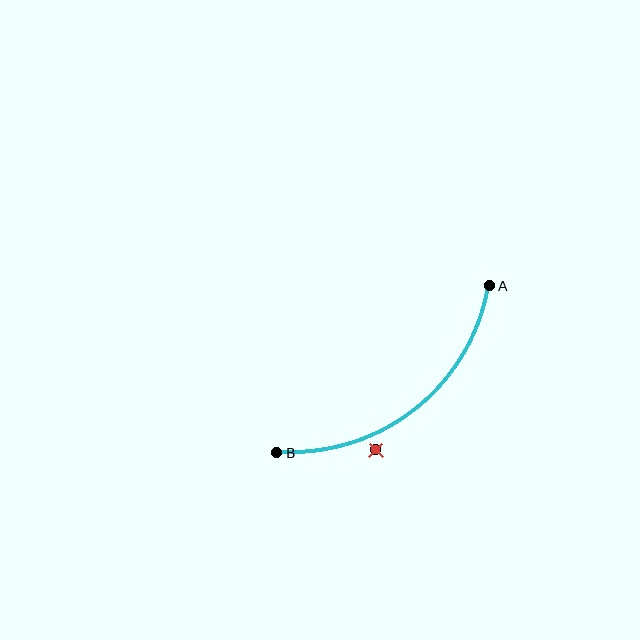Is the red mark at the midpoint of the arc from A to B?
No — the red mark does not lie on the arc at all. It sits slightly outside the curve.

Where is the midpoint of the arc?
The arc midpoint is the point on the curve farthest from the straight line joining A and B. It sits below and to the right of that line.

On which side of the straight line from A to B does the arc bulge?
The arc bulges below and to the right of the straight line connecting A and B.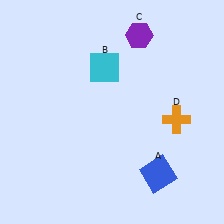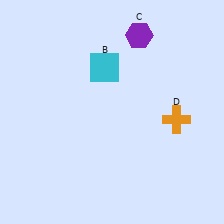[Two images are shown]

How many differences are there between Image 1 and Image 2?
There is 1 difference between the two images.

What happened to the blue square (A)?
The blue square (A) was removed in Image 2. It was in the bottom-right area of Image 1.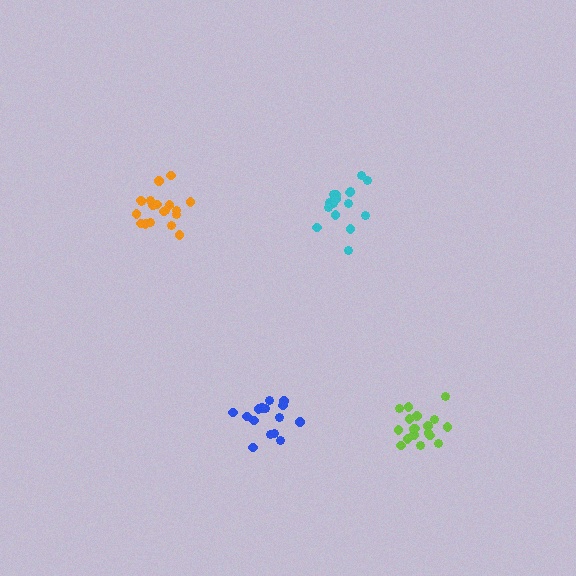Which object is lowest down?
The lime cluster is bottommost.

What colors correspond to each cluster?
The clusters are colored: cyan, blue, lime, orange.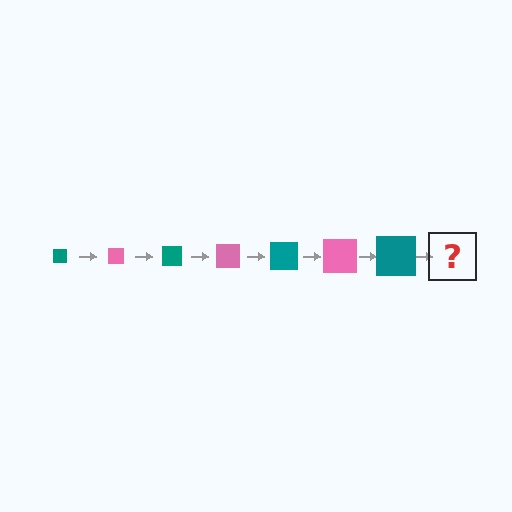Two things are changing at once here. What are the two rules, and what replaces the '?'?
The two rules are that the square grows larger each step and the color cycles through teal and pink. The '?' should be a pink square, larger than the previous one.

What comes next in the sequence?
The next element should be a pink square, larger than the previous one.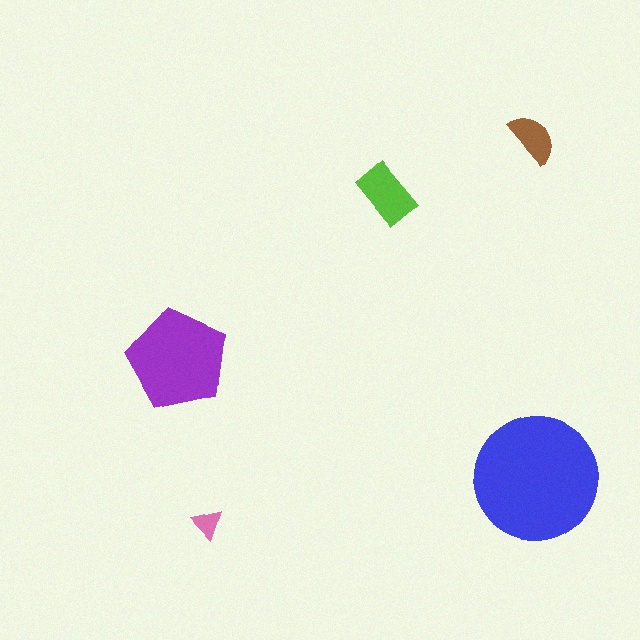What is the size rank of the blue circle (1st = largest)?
1st.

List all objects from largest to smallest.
The blue circle, the purple pentagon, the lime rectangle, the brown semicircle, the pink triangle.